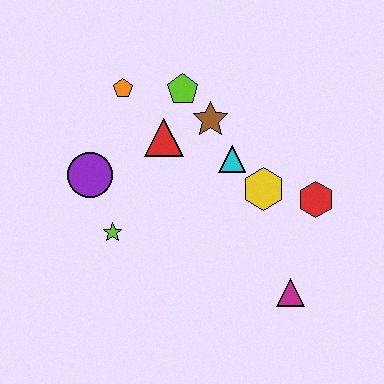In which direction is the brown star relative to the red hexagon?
The brown star is to the left of the red hexagon.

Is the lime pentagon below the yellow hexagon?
No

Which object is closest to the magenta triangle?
The red hexagon is closest to the magenta triangle.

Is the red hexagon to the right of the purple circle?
Yes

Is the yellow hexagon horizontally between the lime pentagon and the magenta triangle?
Yes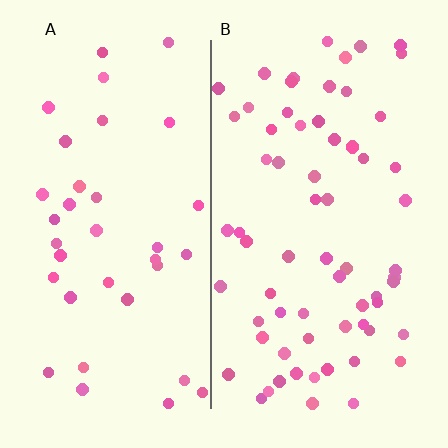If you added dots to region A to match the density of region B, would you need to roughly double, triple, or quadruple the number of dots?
Approximately double.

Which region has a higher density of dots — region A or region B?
B (the right).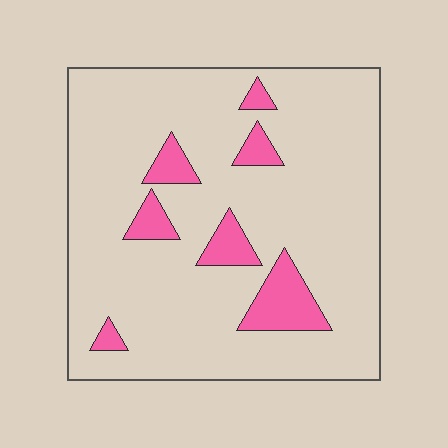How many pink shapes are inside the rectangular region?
7.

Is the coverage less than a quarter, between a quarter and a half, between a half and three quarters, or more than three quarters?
Less than a quarter.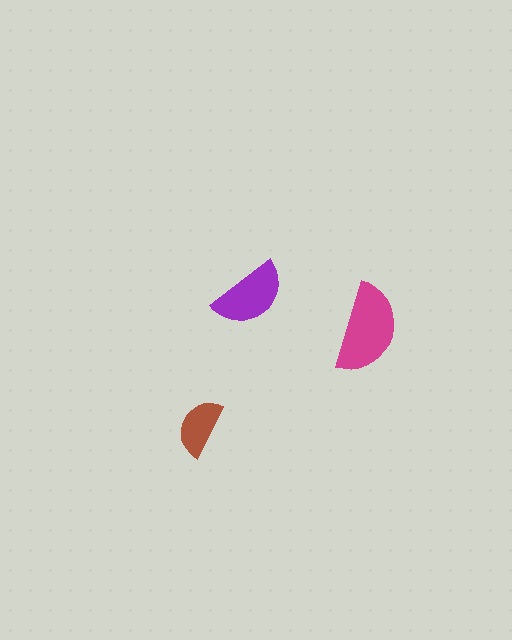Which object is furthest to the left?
The brown semicircle is leftmost.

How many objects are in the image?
There are 3 objects in the image.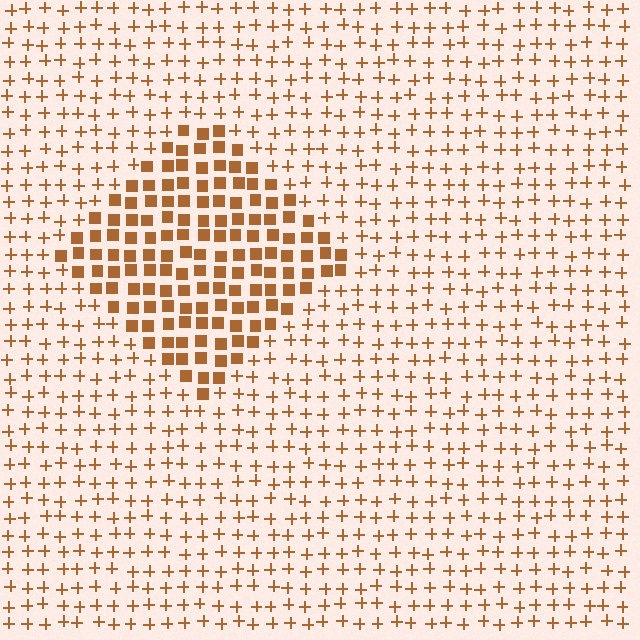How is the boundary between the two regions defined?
The boundary is defined by a change in element shape: squares inside vs. plus signs outside. All elements share the same color and spacing.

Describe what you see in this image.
The image is filled with small brown elements arranged in a uniform grid. A diamond-shaped region contains squares, while the surrounding area contains plus signs. The boundary is defined purely by the change in element shape.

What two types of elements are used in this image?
The image uses squares inside the diamond region and plus signs outside it.